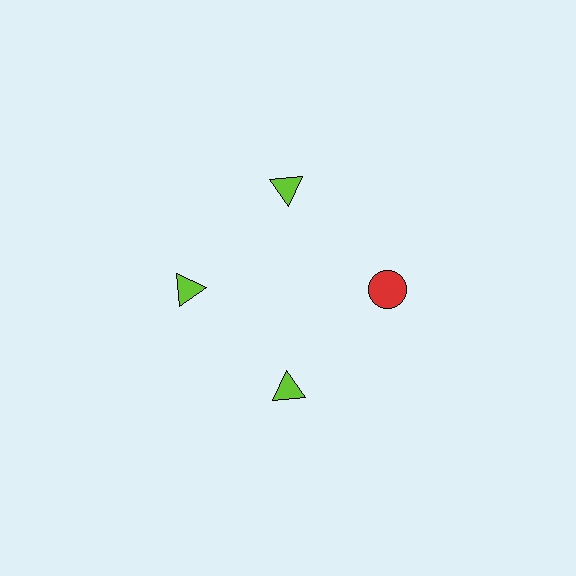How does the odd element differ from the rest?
It differs in both color (red instead of lime) and shape (circle instead of triangle).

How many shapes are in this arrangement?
There are 4 shapes arranged in a ring pattern.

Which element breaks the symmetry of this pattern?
The red circle at roughly the 3 o'clock position breaks the symmetry. All other shapes are lime triangles.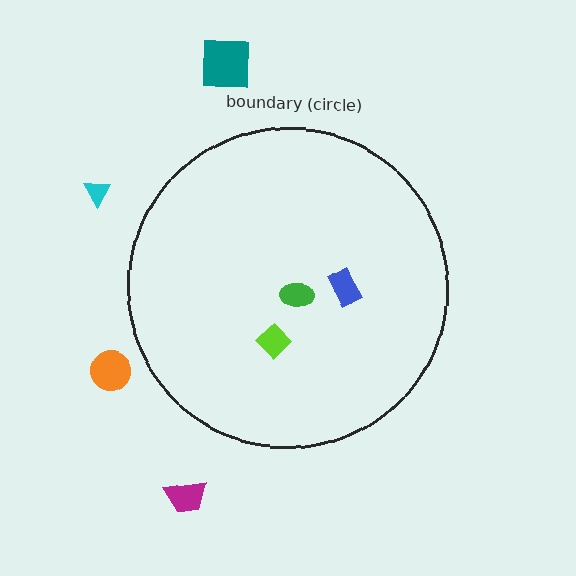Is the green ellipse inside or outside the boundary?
Inside.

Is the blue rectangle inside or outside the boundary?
Inside.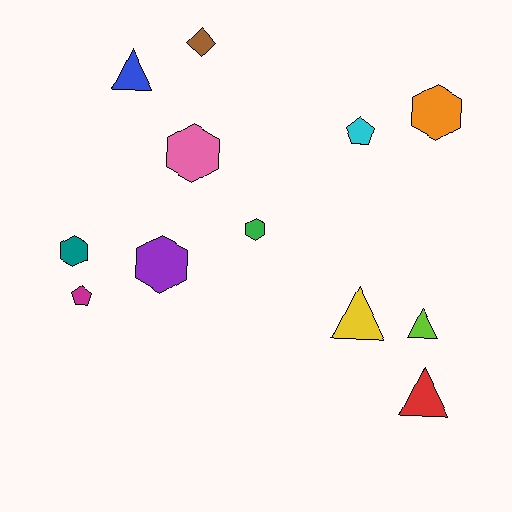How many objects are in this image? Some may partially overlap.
There are 12 objects.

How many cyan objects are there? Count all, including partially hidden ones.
There is 1 cyan object.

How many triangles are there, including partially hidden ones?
There are 4 triangles.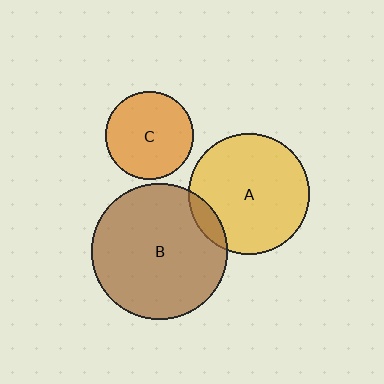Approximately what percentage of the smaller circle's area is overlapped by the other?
Approximately 10%.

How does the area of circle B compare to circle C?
Approximately 2.4 times.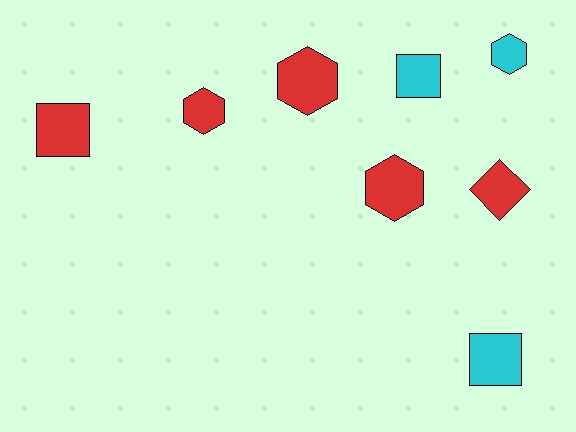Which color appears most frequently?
Red, with 5 objects.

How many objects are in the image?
There are 8 objects.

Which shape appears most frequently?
Hexagon, with 4 objects.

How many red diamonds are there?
There is 1 red diamond.